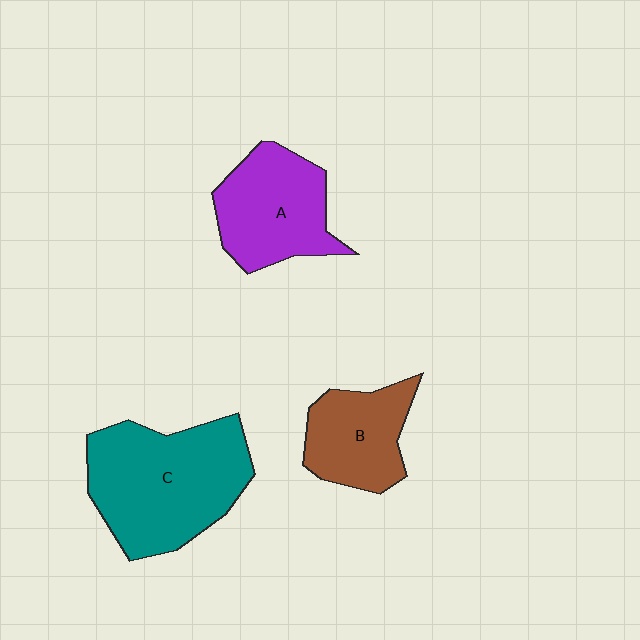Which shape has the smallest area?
Shape B (brown).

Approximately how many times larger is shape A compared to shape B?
Approximately 1.2 times.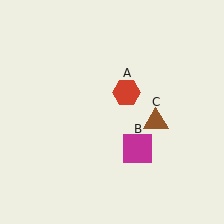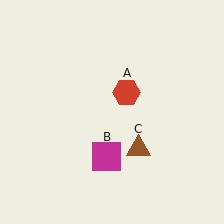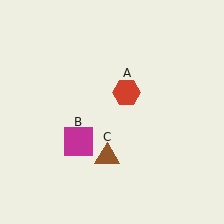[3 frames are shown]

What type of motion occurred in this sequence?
The magenta square (object B), brown triangle (object C) rotated clockwise around the center of the scene.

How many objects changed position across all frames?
2 objects changed position: magenta square (object B), brown triangle (object C).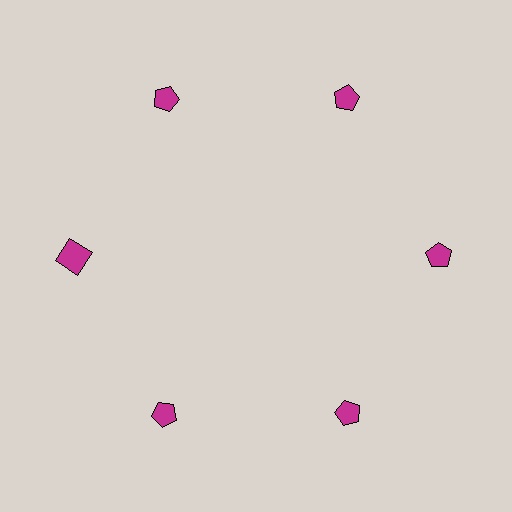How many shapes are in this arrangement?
There are 6 shapes arranged in a ring pattern.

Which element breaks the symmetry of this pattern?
The magenta square at roughly the 9 o'clock position breaks the symmetry. All other shapes are magenta pentagons.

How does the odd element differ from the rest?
It has a different shape: square instead of pentagon.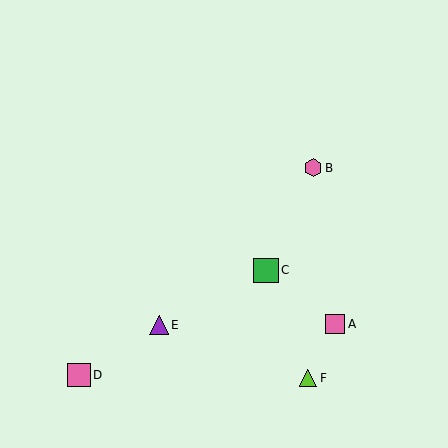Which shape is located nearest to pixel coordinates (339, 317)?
The pink square (labeled A) at (335, 324) is nearest to that location.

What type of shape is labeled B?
Shape B is a pink hexagon.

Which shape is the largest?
The green square (labeled C) is the largest.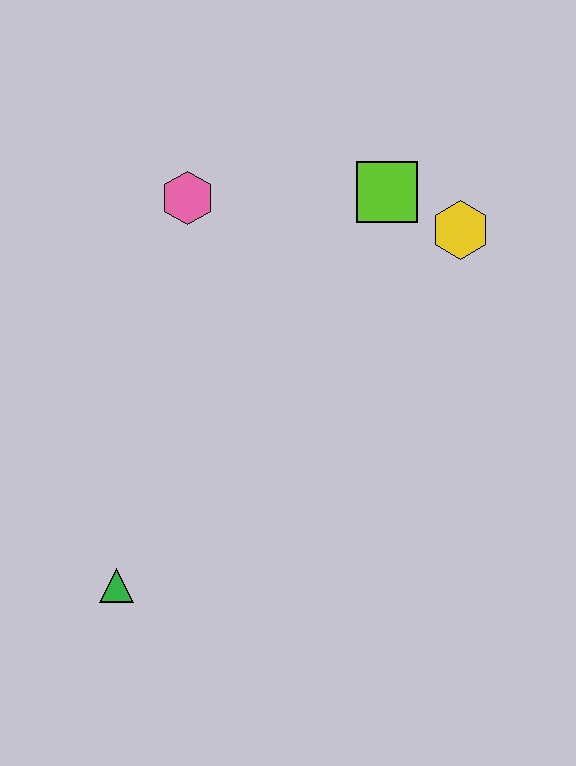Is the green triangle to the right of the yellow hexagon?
No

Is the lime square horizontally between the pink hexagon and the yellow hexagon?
Yes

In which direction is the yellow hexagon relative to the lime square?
The yellow hexagon is to the right of the lime square.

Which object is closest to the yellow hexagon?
The lime square is closest to the yellow hexagon.